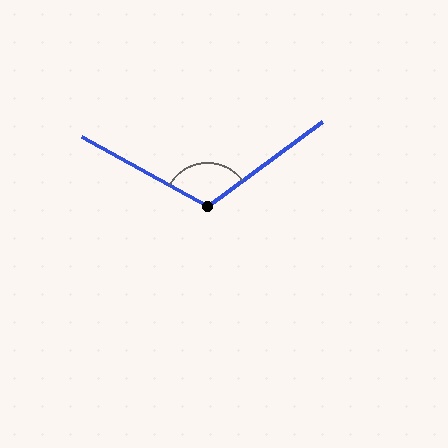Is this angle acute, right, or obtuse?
It is obtuse.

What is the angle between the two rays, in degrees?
Approximately 115 degrees.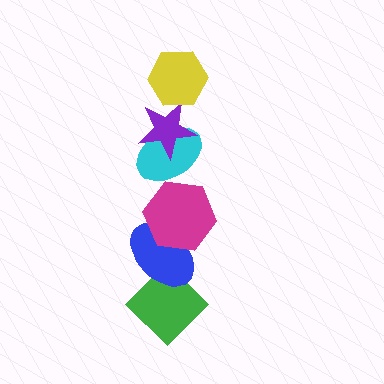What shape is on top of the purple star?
The yellow hexagon is on top of the purple star.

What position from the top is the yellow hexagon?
The yellow hexagon is 1st from the top.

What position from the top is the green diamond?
The green diamond is 6th from the top.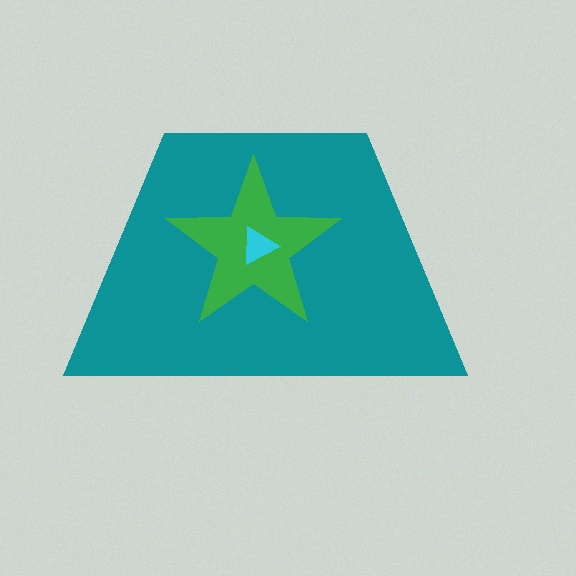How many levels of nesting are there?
3.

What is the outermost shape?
The teal trapezoid.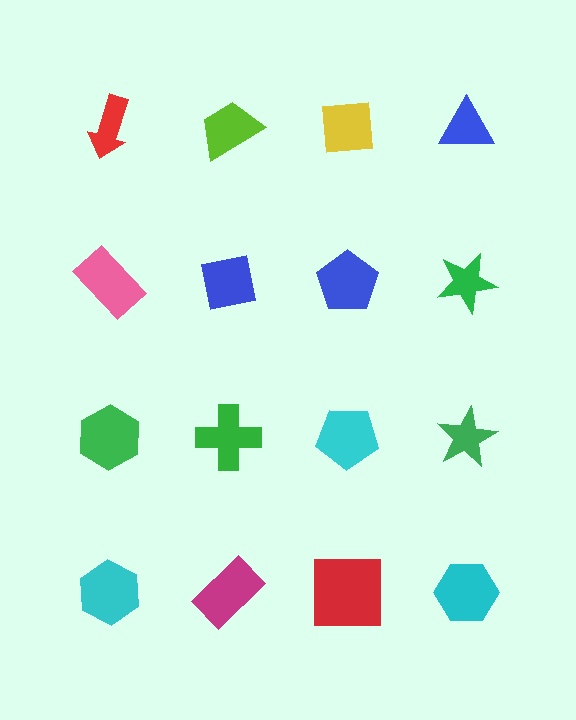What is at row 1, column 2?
A lime trapezoid.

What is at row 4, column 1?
A cyan hexagon.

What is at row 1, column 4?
A blue triangle.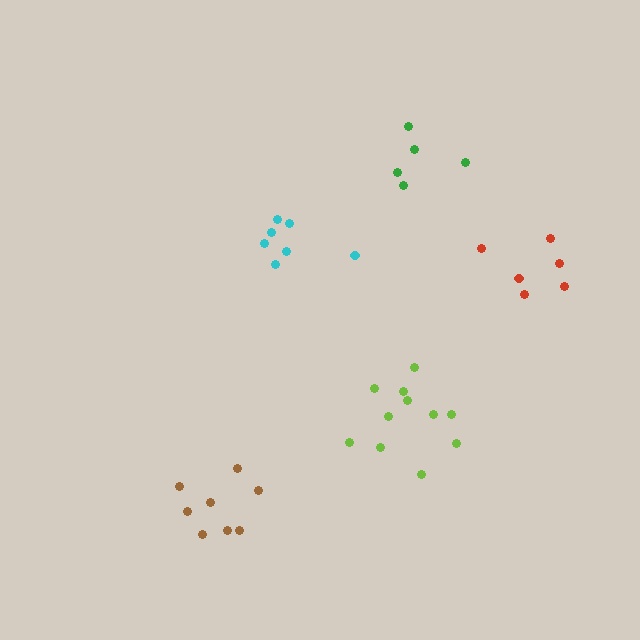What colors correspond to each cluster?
The clusters are colored: lime, cyan, brown, green, red.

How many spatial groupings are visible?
There are 5 spatial groupings.